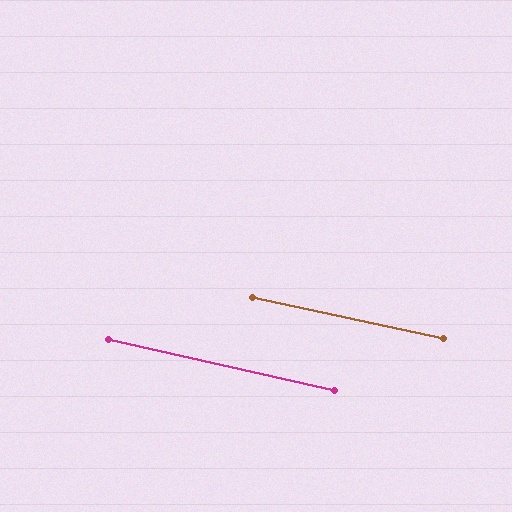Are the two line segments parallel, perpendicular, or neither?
Parallel — their directions differ by only 0.6°.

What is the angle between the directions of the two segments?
Approximately 1 degree.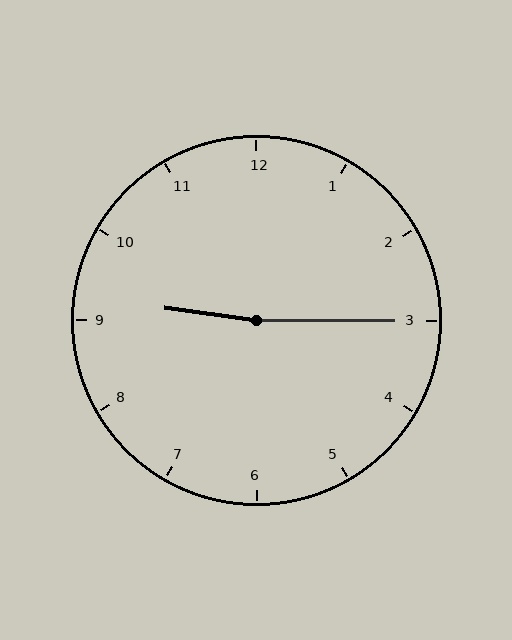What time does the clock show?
9:15.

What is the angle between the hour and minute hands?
Approximately 172 degrees.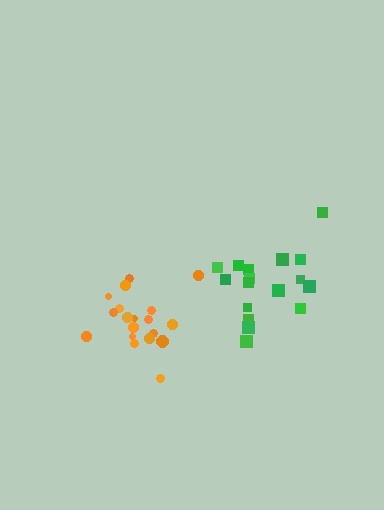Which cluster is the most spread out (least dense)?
Green.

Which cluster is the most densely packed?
Orange.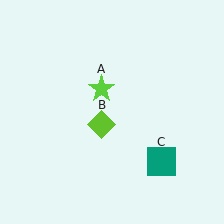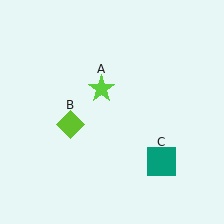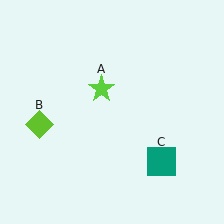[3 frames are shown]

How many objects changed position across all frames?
1 object changed position: lime diamond (object B).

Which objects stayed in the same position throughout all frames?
Lime star (object A) and teal square (object C) remained stationary.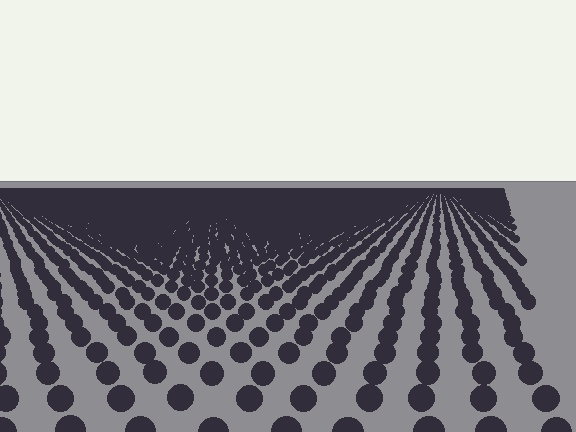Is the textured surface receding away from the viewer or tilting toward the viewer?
The surface is receding away from the viewer. Texture elements get smaller and denser toward the top.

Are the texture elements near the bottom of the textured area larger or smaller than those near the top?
Larger. Near the bottom, elements are closer to the viewer and appear at a bigger on-screen size.